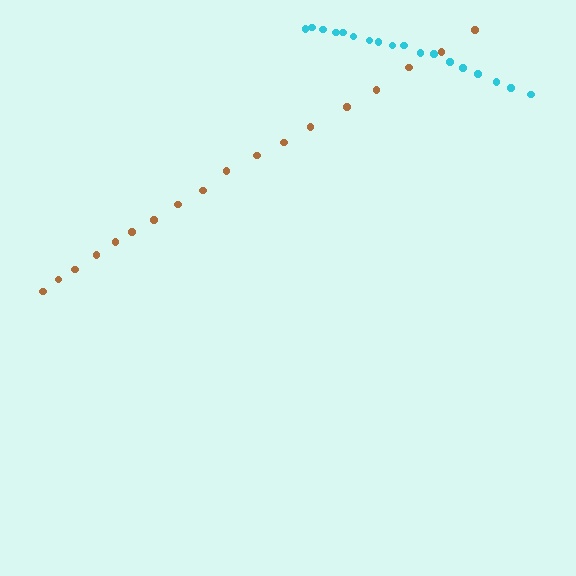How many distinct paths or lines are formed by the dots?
There are 2 distinct paths.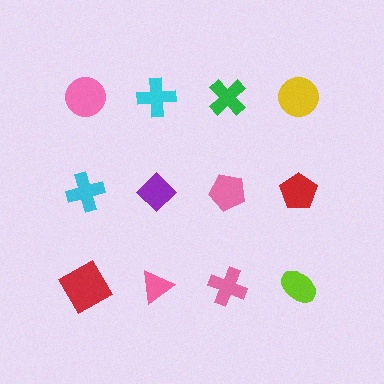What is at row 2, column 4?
A red pentagon.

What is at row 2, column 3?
A pink pentagon.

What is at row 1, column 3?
A green cross.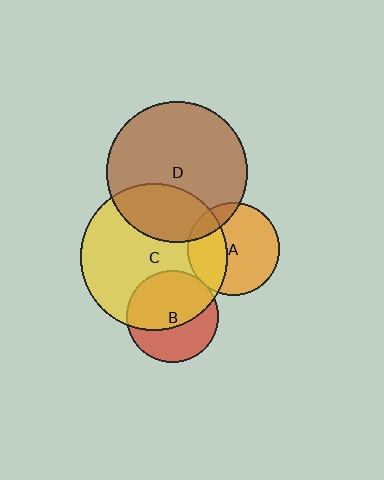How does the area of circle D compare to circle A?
Approximately 2.3 times.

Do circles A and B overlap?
Yes.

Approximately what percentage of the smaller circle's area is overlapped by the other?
Approximately 5%.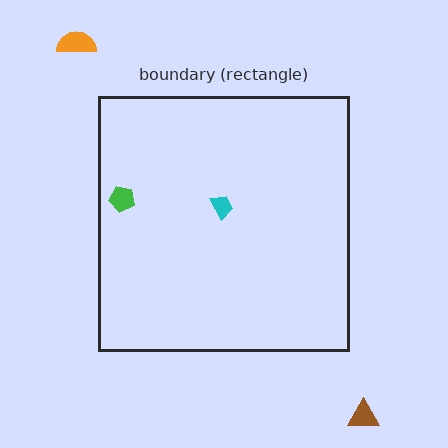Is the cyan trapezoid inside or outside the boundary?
Inside.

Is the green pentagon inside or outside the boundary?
Inside.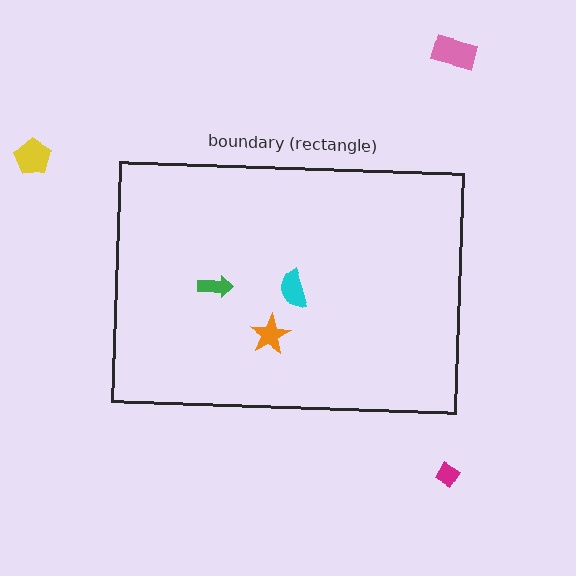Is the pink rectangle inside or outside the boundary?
Outside.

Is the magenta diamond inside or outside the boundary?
Outside.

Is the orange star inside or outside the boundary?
Inside.